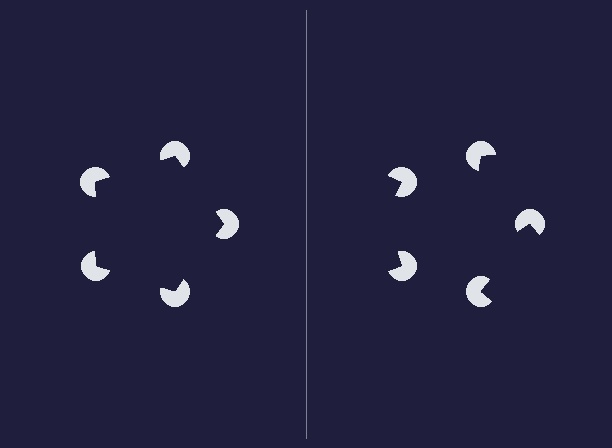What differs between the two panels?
The pac-man discs are positioned identically on both sides; only the wedge orientations differ. On the left they align to a pentagon; on the right they are misaligned.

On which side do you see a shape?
An illusory pentagon appears on the left side. On the right side the wedge cuts are rotated, so no coherent shape forms.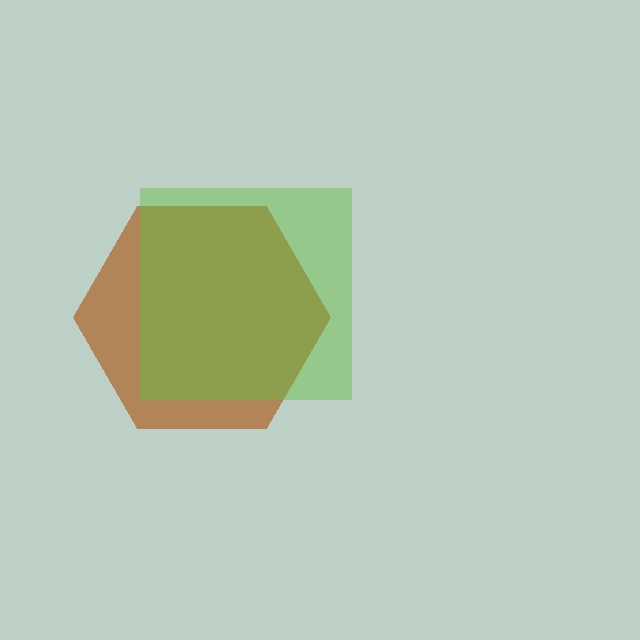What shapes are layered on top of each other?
The layered shapes are: a brown hexagon, a lime square.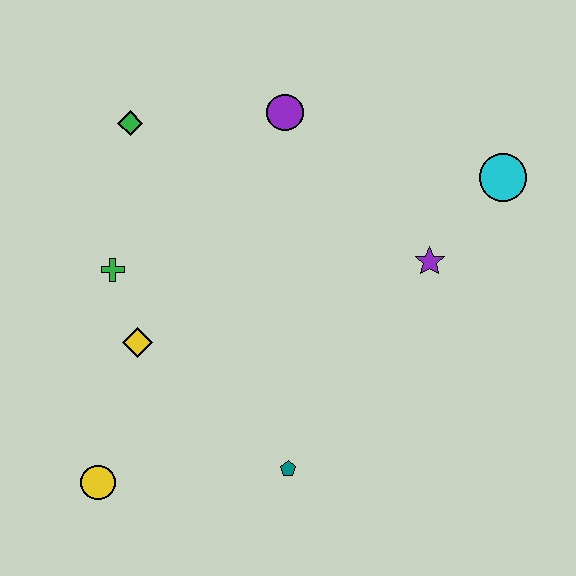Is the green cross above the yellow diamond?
Yes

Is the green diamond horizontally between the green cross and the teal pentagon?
Yes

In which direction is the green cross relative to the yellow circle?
The green cross is above the yellow circle.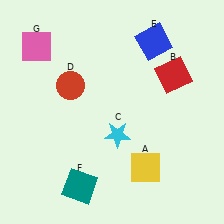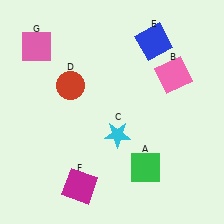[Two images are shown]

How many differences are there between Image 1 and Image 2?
There are 3 differences between the two images.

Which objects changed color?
A changed from yellow to green. B changed from red to pink. F changed from teal to magenta.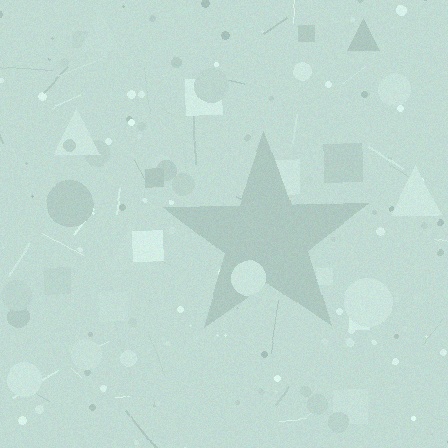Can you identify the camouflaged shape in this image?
The camouflaged shape is a star.